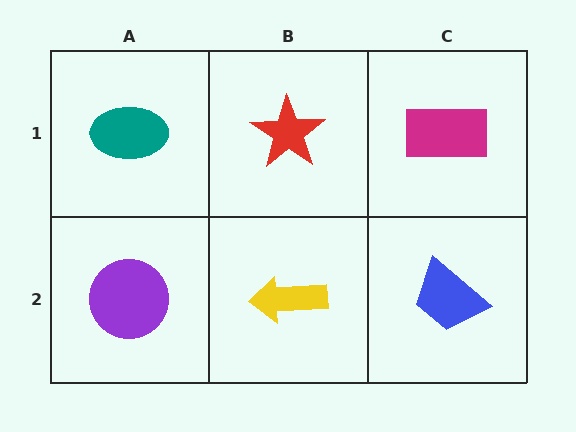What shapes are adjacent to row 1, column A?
A purple circle (row 2, column A), a red star (row 1, column B).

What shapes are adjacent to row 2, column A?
A teal ellipse (row 1, column A), a yellow arrow (row 2, column B).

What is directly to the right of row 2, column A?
A yellow arrow.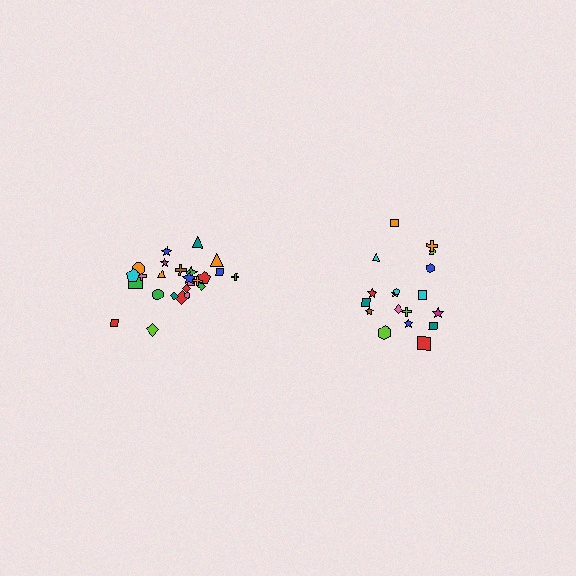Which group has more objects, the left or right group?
The left group.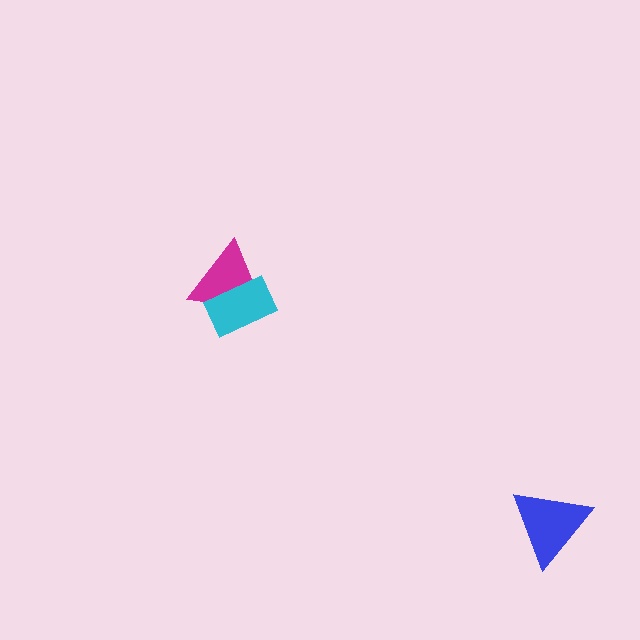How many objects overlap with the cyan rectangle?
1 object overlaps with the cyan rectangle.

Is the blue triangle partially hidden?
No, no other shape covers it.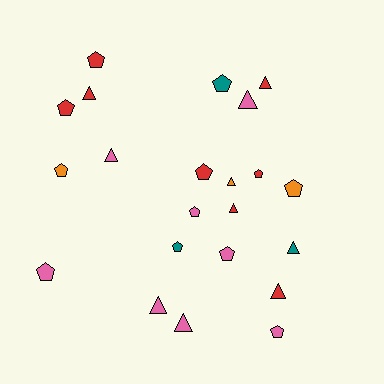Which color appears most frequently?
Red, with 8 objects.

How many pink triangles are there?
There are 4 pink triangles.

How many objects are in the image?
There are 22 objects.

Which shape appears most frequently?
Pentagon, with 12 objects.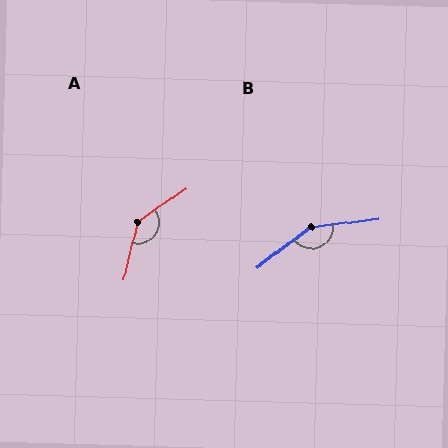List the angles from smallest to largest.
A (138°), B (150°).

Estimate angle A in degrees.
Approximately 138 degrees.